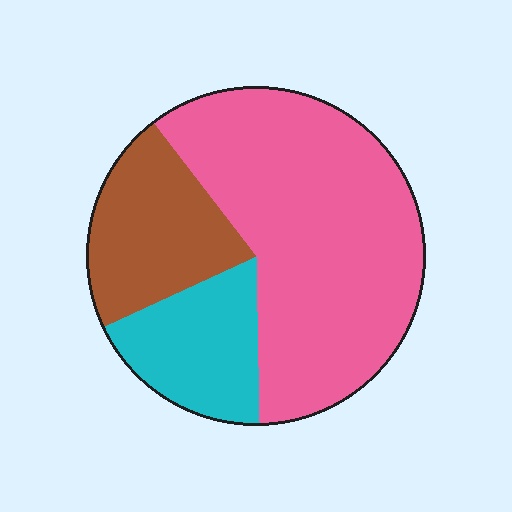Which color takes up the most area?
Pink, at roughly 60%.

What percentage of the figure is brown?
Brown takes up about one fifth (1/5) of the figure.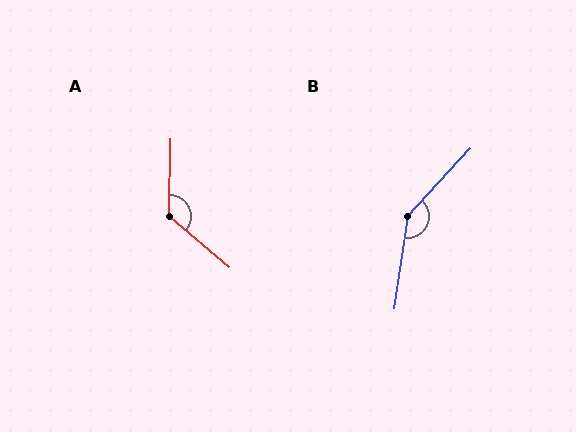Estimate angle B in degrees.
Approximately 145 degrees.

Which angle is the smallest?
A, at approximately 129 degrees.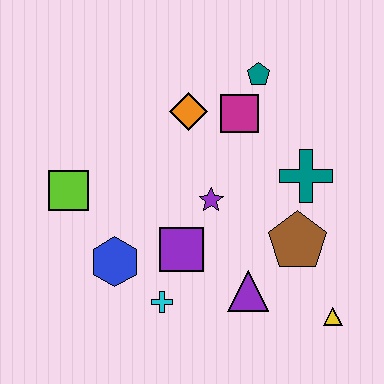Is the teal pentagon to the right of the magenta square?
Yes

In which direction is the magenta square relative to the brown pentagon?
The magenta square is above the brown pentagon.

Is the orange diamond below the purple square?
No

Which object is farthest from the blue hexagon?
The teal pentagon is farthest from the blue hexagon.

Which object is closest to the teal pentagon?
The magenta square is closest to the teal pentagon.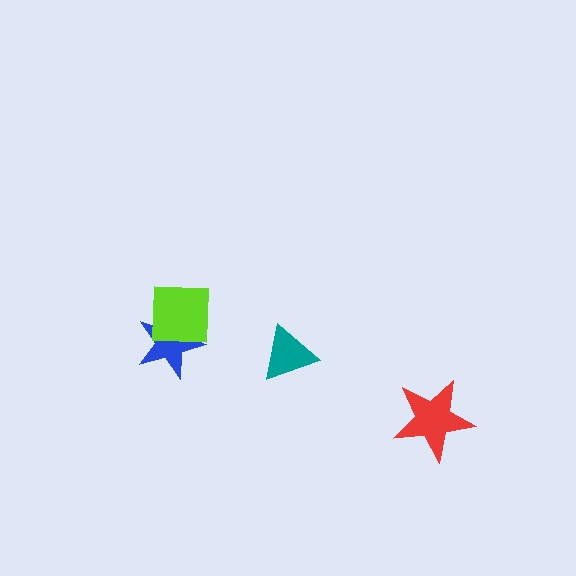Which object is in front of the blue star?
The lime square is in front of the blue star.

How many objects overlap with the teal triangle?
0 objects overlap with the teal triangle.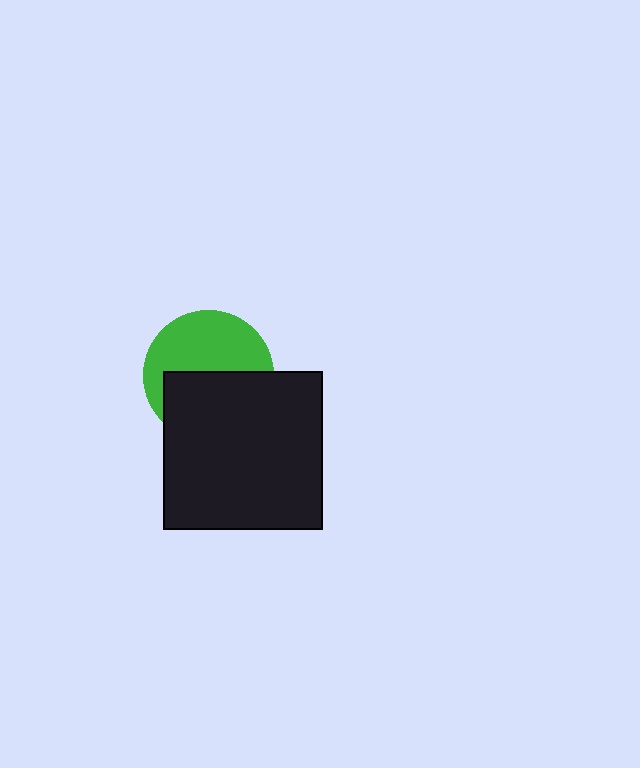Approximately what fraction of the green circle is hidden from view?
Roughly 48% of the green circle is hidden behind the black rectangle.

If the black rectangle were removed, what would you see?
You would see the complete green circle.